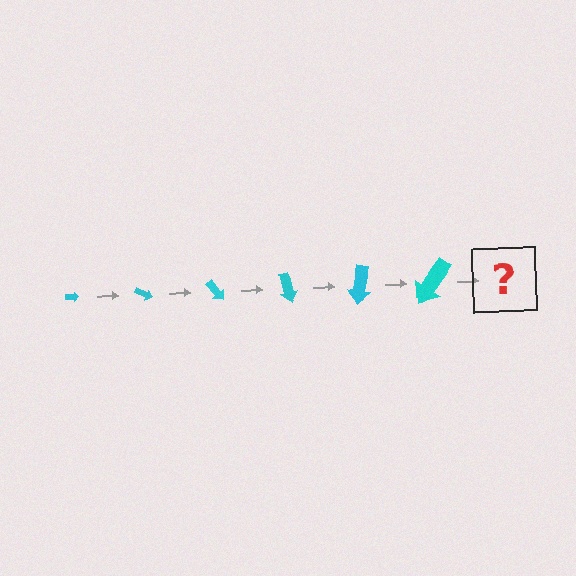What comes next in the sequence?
The next element should be an arrow, larger than the previous one and rotated 150 degrees from the start.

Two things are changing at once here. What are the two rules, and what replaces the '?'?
The two rules are that the arrow grows larger each step and it rotates 25 degrees each step. The '?' should be an arrow, larger than the previous one and rotated 150 degrees from the start.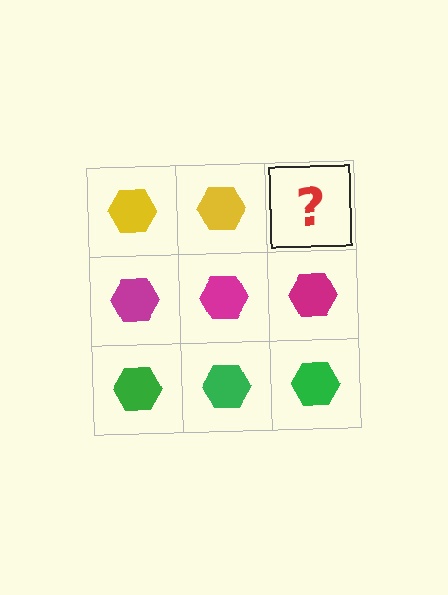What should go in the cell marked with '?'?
The missing cell should contain a yellow hexagon.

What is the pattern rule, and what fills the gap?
The rule is that each row has a consistent color. The gap should be filled with a yellow hexagon.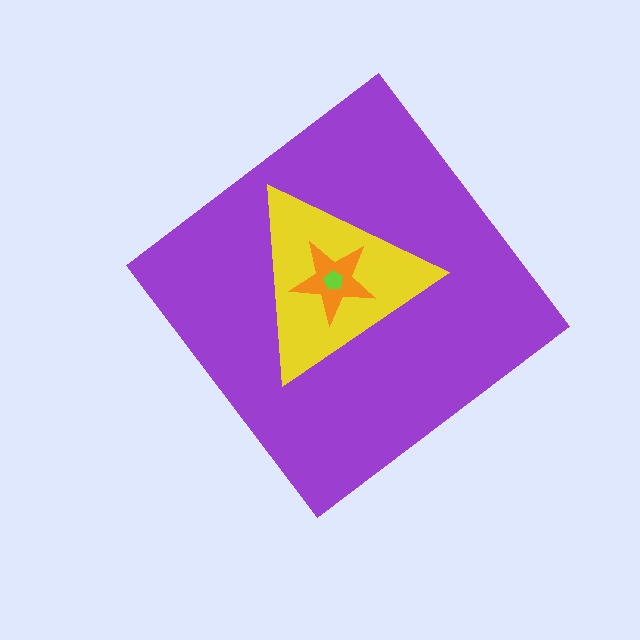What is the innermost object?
The lime pentagon.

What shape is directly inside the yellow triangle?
The orange star.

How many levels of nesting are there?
4.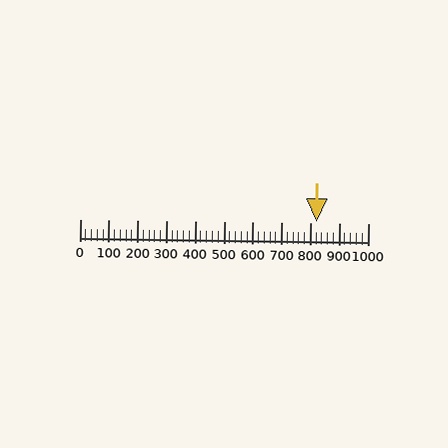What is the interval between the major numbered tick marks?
The major tick marks are spaced 100 units apart.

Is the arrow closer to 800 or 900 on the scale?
The arrow is closer to 800.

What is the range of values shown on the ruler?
The ruler shows values from 0 to 1000.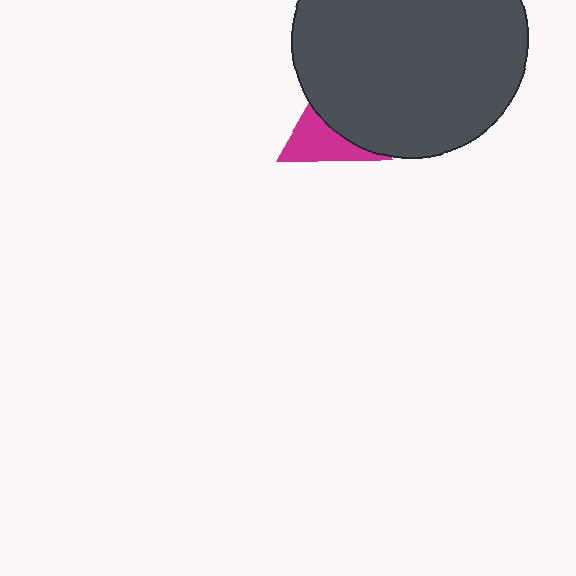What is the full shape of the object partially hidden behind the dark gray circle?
The partially hidden object is a magenta triangle.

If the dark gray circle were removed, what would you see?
You would see the complete magenta triangle.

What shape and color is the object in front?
The object in front is a dark gray circle.